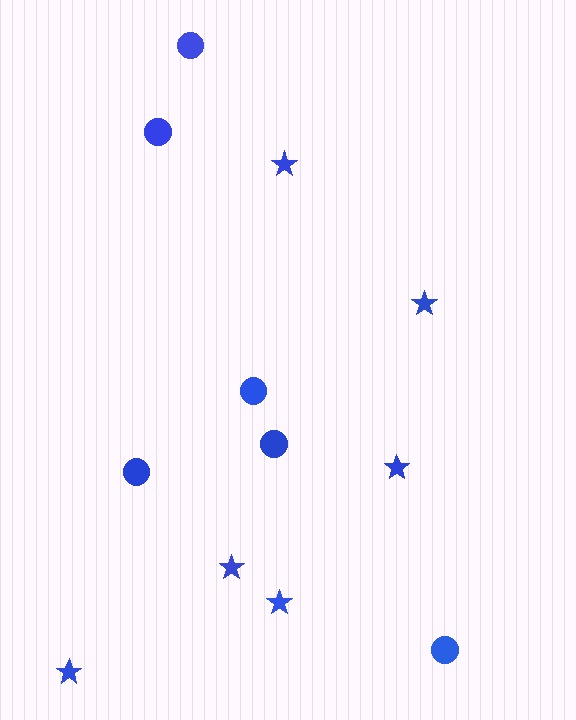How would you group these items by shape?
There are 2 groups: one group of circles (6) and one group of stars (6).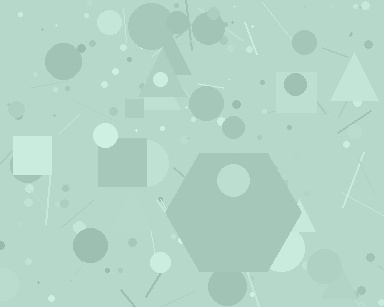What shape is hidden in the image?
A hexagon is hidden in the image.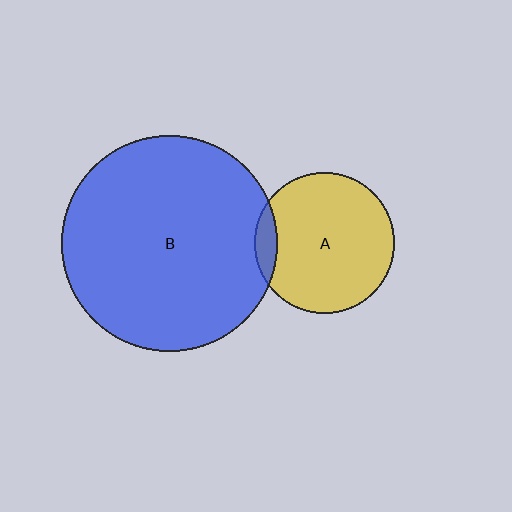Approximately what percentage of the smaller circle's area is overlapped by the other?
Approximately 10%.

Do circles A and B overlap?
Yes.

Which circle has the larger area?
Circle B (blue).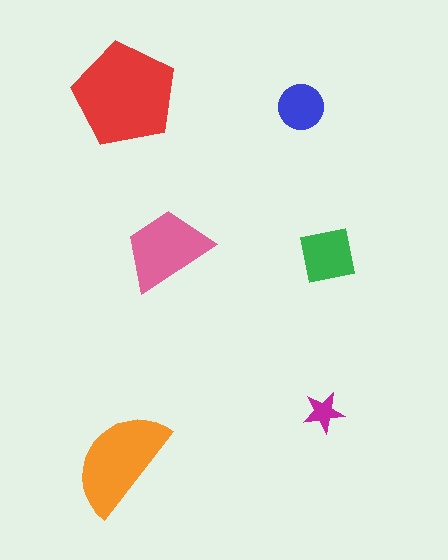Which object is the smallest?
The magenta star.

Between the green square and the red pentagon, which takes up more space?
The red pentagon.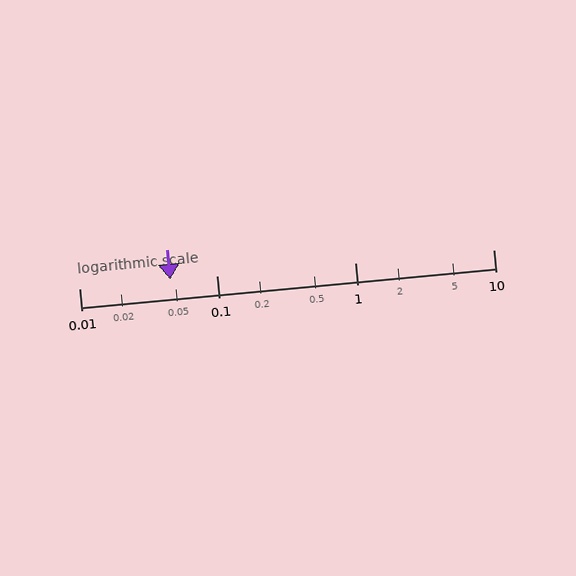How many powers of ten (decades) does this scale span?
The scale spans 3 decades, from 0.01 to 10.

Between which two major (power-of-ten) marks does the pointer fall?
The pointer is between 0.01 and 0.1.